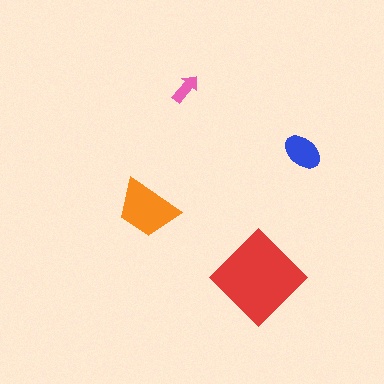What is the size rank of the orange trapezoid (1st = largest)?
2nd.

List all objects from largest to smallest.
The red diamond, the orange trapezoid, the blue ellipse, the pink arrow.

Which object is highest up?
The pink arrow is topmost.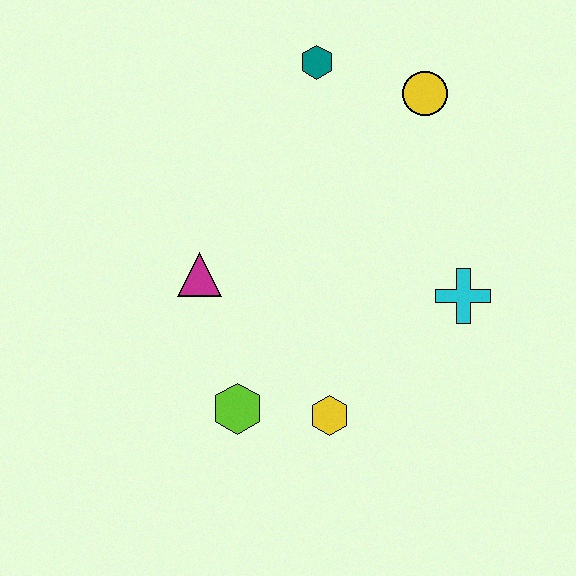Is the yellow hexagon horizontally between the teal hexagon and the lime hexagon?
No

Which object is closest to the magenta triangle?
The lime hexagon is closest to the magenta triangle.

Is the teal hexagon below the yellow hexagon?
No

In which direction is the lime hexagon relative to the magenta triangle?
The lime hexagon is below the magenta triangle.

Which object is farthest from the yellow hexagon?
The teal hexagon is farthest from the yellow hexagon.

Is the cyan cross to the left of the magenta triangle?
No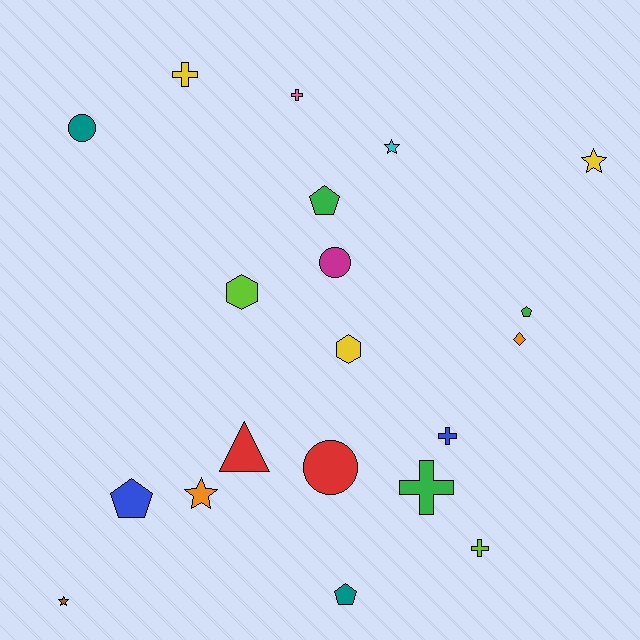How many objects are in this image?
There are 20 objects.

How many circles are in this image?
There are 3 circles.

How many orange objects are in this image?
There are 2 orange objects.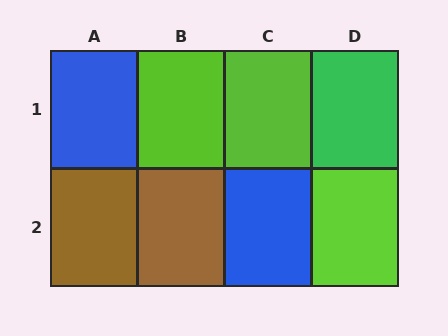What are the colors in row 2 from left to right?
Brown, brown, blue, lime.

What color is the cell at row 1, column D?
Green.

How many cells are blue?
2 cells are blue.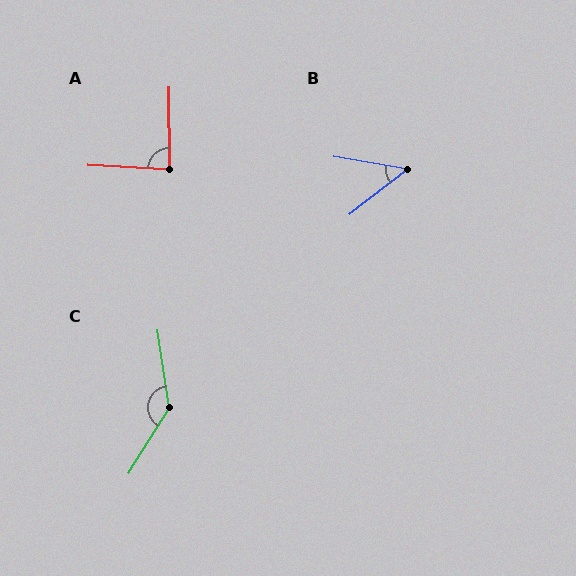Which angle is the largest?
C, at approximately 140 degrees.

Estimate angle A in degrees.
Approximately 87 degrees.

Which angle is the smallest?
B, at approximately 48 degrees.